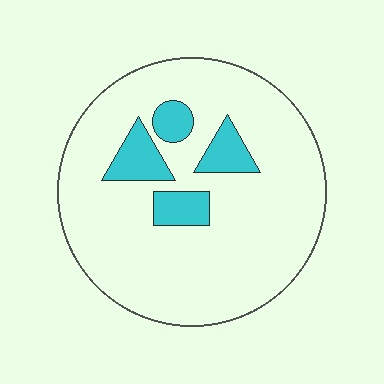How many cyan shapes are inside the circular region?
4.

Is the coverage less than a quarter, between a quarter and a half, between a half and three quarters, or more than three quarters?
Less than a quarter.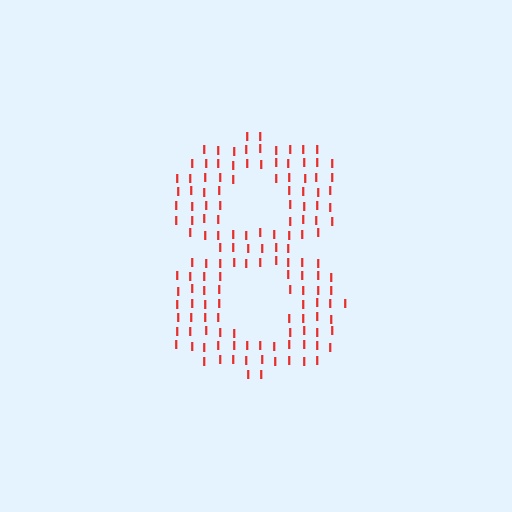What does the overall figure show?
The overall figure shows the digit 8.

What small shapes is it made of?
It is made of small letter I's.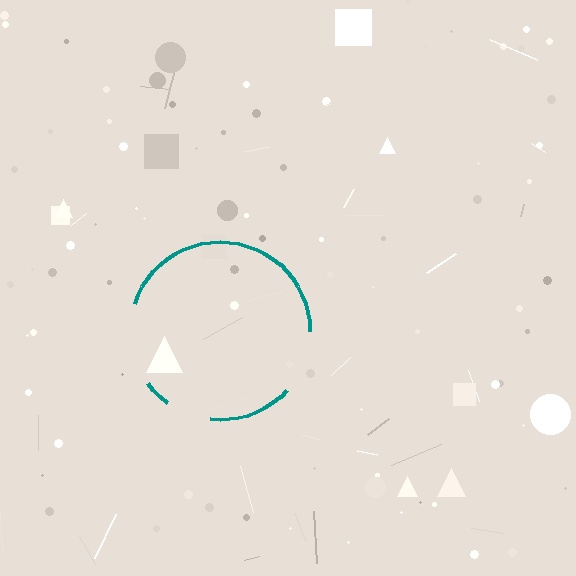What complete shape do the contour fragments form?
The contour fragments form a circle.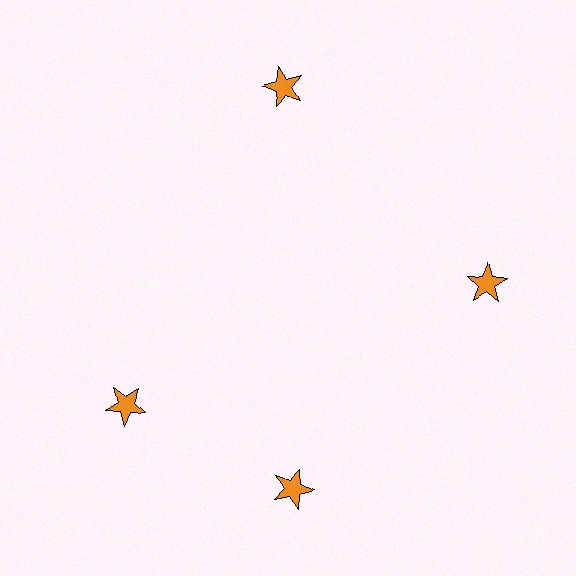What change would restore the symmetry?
The symmetry would be restored by rotating it back into even spacing with its neighbors so that all 4 stars sit at equal angles and equal distance from the center.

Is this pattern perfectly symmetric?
No. The 4 orange stars are arranged in a ring, but one element near the 9 o'clock position is rotated out of alignment along the ring, breaking the 4-fold rotational symmetry.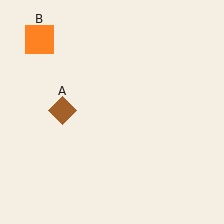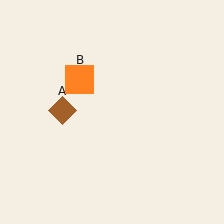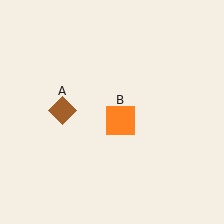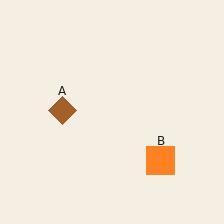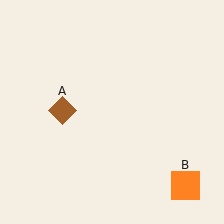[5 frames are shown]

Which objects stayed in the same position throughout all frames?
Brown diamond (object A) remained stationary.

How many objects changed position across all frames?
1 object changed position: orange square (object B).